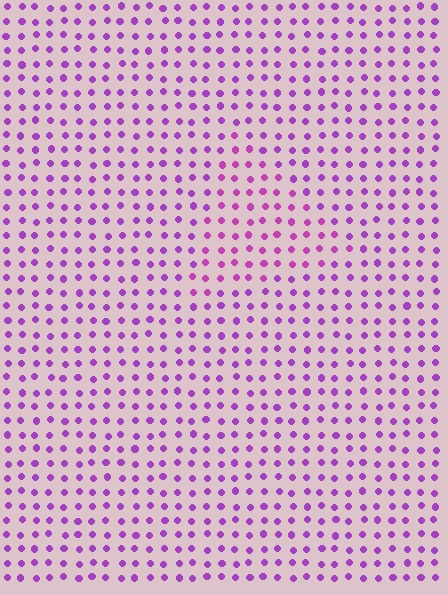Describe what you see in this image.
The image is filled with small purple elements in a uniform arrangement. A triangle-shaped region is visible where the elements are tinted to a slightly different hue, forming a subtle color boundary.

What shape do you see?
I see a triangle.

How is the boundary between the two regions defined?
The boundary is defined purely by a slight shift in hue (about 21 degrees). Spacing, size, and orientation are identical on both sides.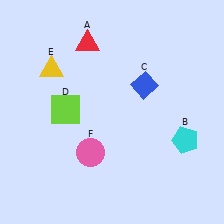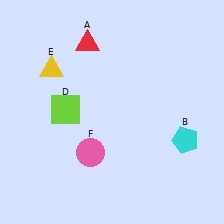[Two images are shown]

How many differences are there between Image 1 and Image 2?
There is 1 difference between the two images.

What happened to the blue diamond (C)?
The blue diamond (C) was removed in Image 2. It was in the top-right area of Image 1.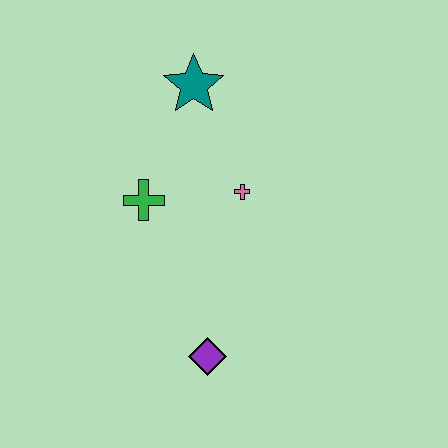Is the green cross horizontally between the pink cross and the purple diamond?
No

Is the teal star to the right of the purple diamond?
No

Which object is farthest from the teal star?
The purple diamond is farthest from the teal star.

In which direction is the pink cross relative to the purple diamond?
The pink cross is above the purple diamond.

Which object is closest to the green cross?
The pink cross is closest to the green cross.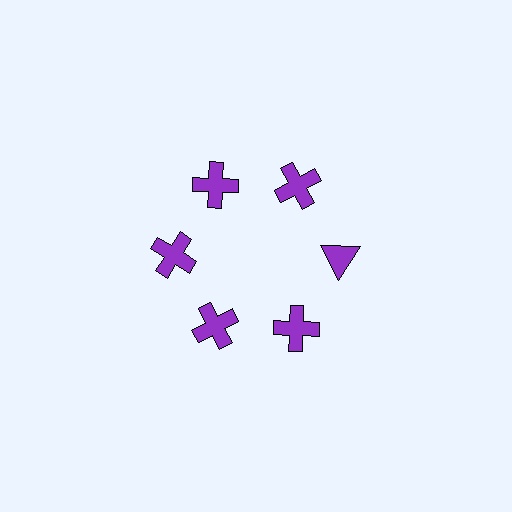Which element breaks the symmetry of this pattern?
The purple triangle at roughly the 3 o'clock position breaks the symmetry. All other shapes are purple crosses.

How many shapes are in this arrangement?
There are 6 shapes arranged in a ring pattern.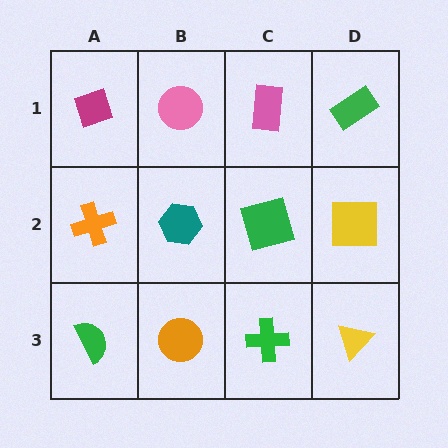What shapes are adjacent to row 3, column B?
A teal hexagon (row 2, column B), a green semicircle (row 3, column A), a green cross (row 3, column C).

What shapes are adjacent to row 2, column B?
A pink circle (row 1, column B), an orange circle (row 3, column B), an orange cross (row 2, column A), a green square (row 2, column C).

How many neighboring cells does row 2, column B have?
4.